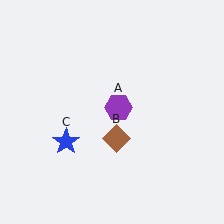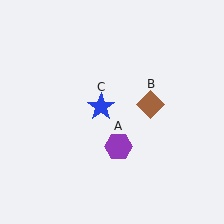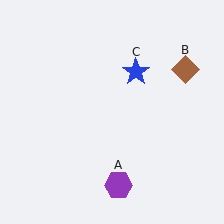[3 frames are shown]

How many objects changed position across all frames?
3 objects changed position: purple hexagon (object A), brown diamond (object B), blue star (object C).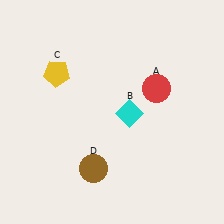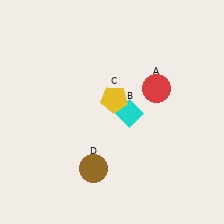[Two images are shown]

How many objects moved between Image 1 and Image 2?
1 object moved between the two images.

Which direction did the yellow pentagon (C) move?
The yellow pentagon (C) moved right.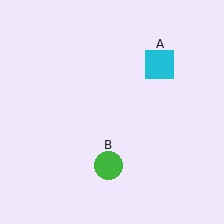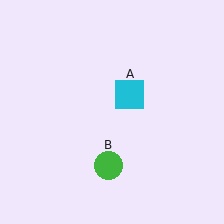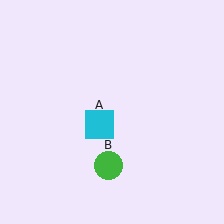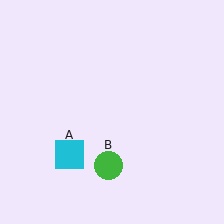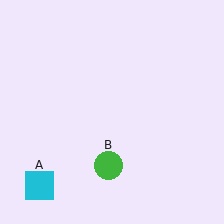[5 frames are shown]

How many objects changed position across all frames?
1 object changed position: cyan square (object A).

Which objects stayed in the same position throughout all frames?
Green circle (object B) remained stationary.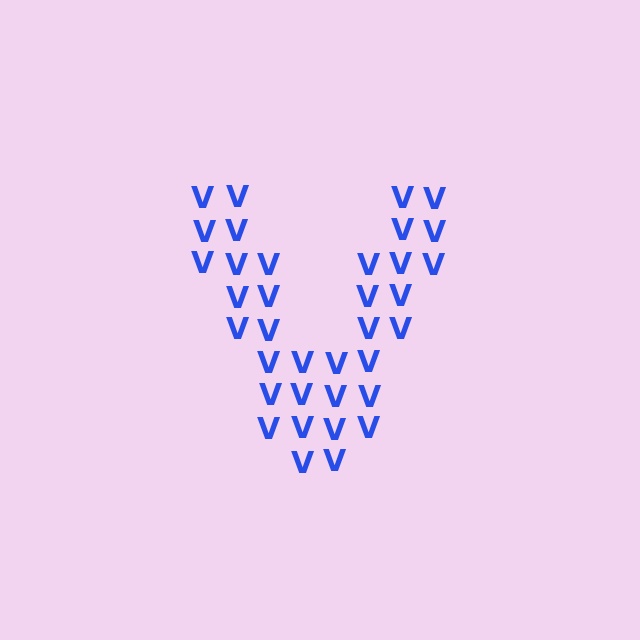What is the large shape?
The large shape is the letter V.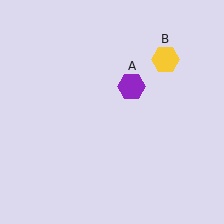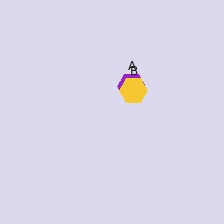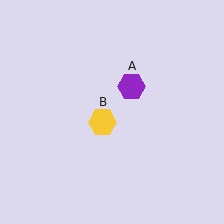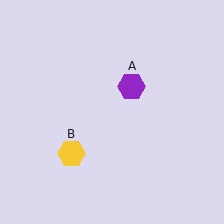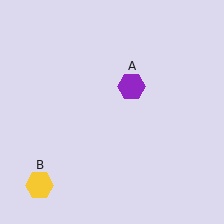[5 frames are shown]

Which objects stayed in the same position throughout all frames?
Purple hexagon (object A) remained stationary.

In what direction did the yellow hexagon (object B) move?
The yellow hexagon (object B) moved down and to the left.